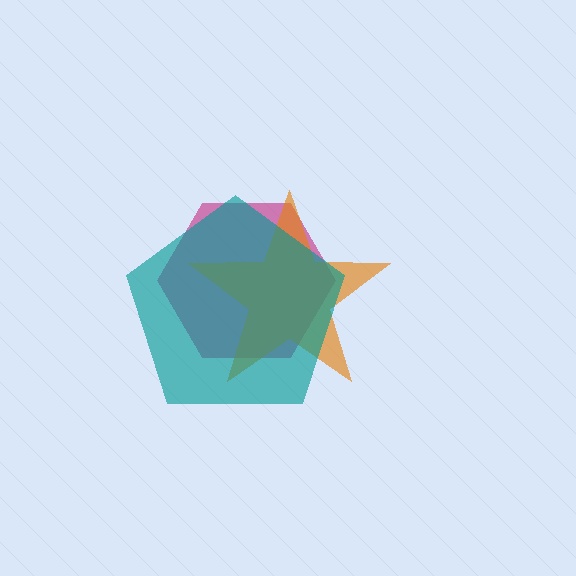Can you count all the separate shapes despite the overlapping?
Yes, there are 3 separate shapes.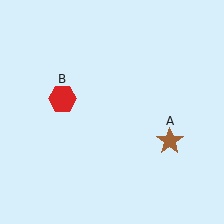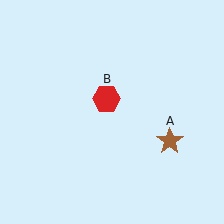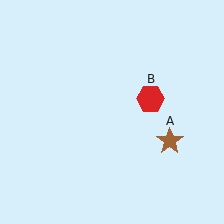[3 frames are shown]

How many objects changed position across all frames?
1 object changed position: red hexagon (object B).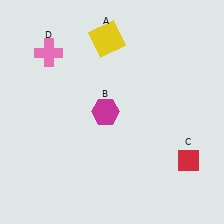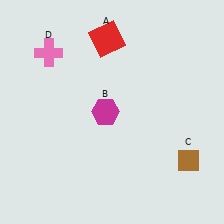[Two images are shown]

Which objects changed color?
A changed from yellow to red. C changed from red to brown.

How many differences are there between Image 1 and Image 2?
There are 2 differences between the two images.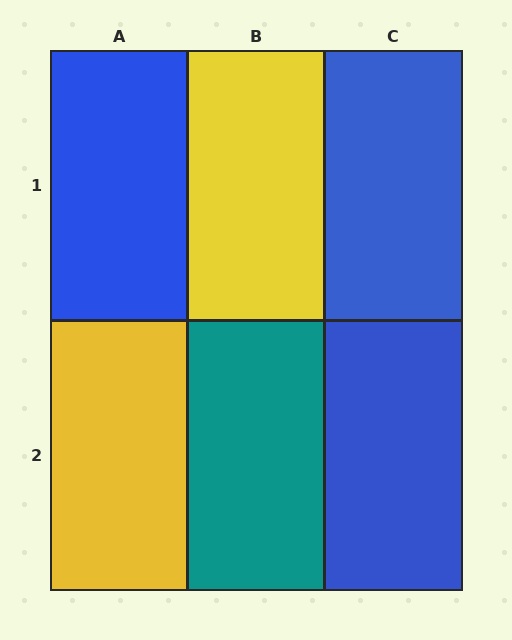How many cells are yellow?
2 cells are yellow.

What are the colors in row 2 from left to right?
Yellow, teal, blue.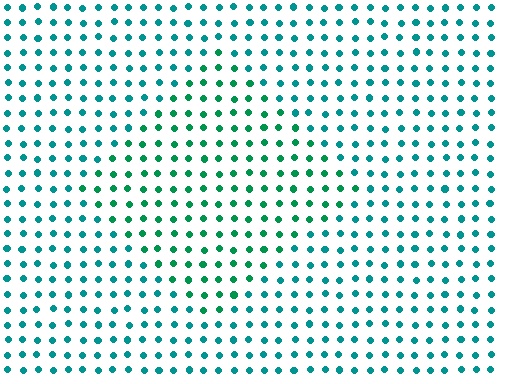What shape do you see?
I see a diamond.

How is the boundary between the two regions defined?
The boundary is defined purely by a slight shift in hue (about 28 degrees). Spacing, size, and orientation are identical on both sides.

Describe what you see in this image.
The image is filled with small teal elements in a uniform arrangement. A diamond-shaped region is visible where the elements are tinted to a slightly different hue, forming a subtle color boundary.